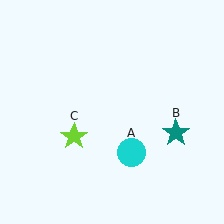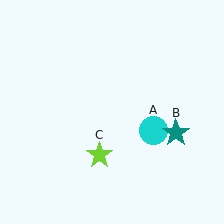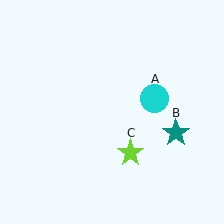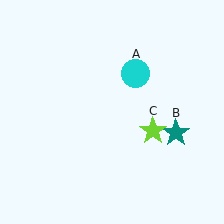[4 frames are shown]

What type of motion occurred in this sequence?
The cyan circle (object A), lime star (object C) rotated counterclockwise around the center of the scene.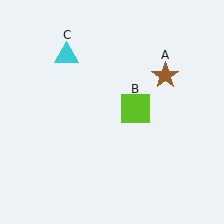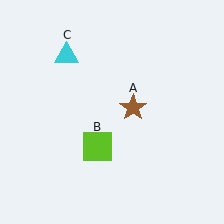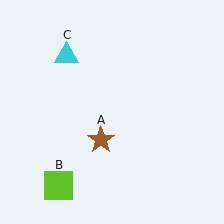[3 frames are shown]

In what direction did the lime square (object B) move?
The lime square (object B) moved down and to the left.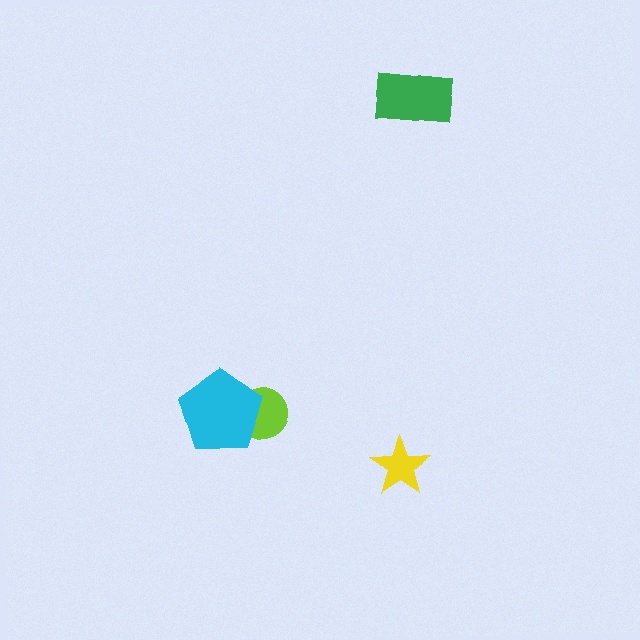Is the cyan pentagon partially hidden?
No, no other shape covers it.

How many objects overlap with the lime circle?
1 object overlaps with the lime circle.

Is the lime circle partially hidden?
Yes, it is partially covered by another shape.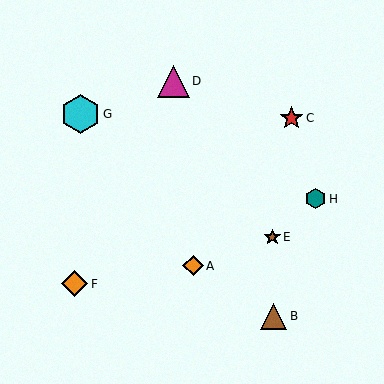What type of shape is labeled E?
Shape E is a brown star.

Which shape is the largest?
The cyan hexagon (labeled G) is the largest.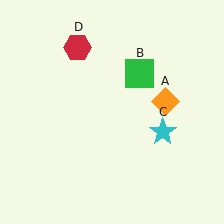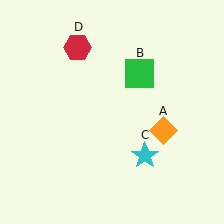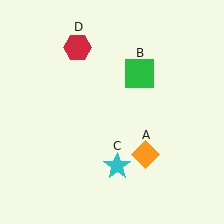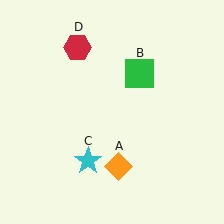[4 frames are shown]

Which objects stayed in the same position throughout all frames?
Green square (object B) and red hexagon (object D) remained stationary.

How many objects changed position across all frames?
2 objects changed position: orange diamond (object A), cyan star (object C).